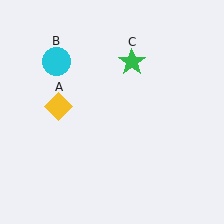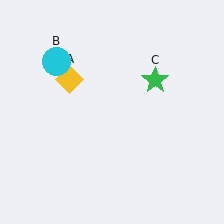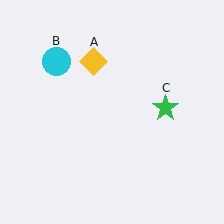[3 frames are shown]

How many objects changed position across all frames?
2 objects changed position: yellow diamond (object A), green star (object C).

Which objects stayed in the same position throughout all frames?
Cyan circle (object B) remained stationary.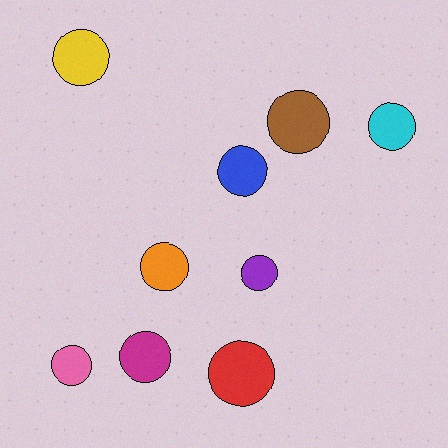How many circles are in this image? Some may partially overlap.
There are 9 circles.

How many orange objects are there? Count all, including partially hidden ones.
There is 1 orange object.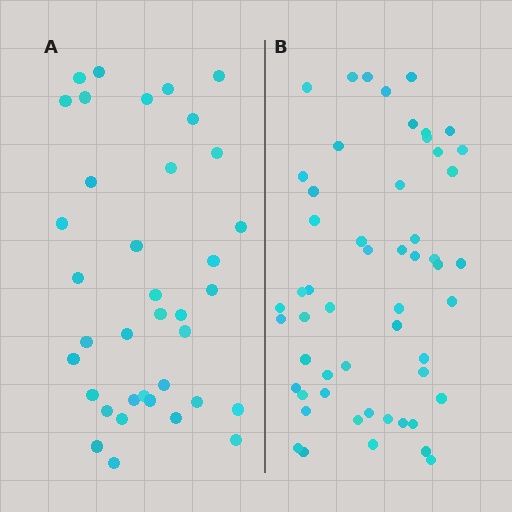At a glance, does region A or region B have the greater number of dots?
Region B (the right region) has more dots.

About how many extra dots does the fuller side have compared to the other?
Region B has approximately 15 more dots than region A.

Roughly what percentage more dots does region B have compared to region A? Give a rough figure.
About 45% more.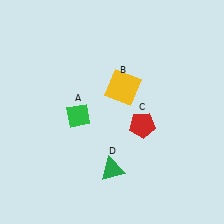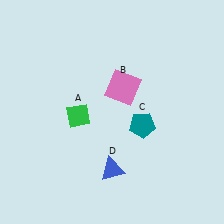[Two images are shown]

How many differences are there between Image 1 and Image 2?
There are 3 differences between the two images.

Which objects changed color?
B changed from yellow to pink. C changed from red to teal. D changed from green to blue.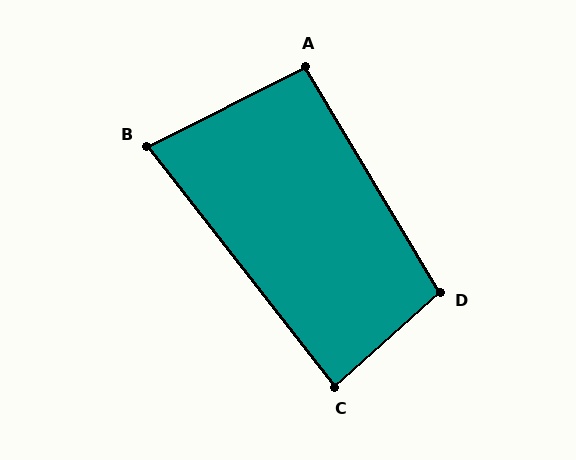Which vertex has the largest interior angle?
D, at approximately 101 degrees.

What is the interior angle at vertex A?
Approximately 94 degrees (approximately right).